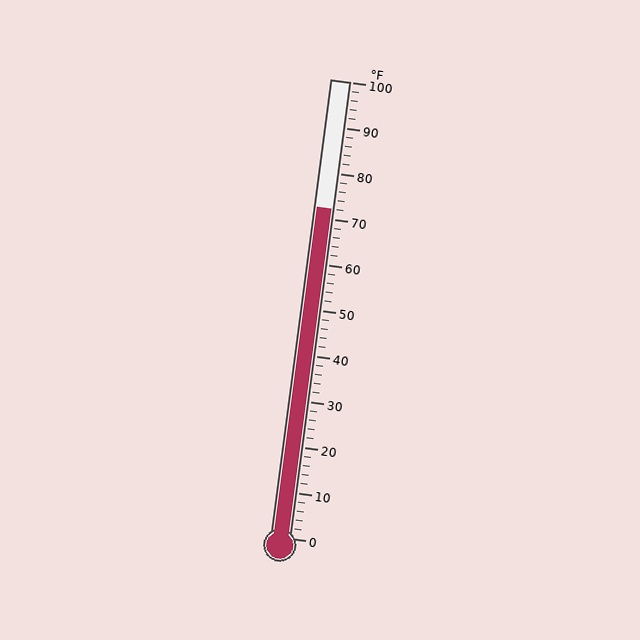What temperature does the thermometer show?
The thermometer shows approximately 72°F.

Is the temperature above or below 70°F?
The temperature is above 70°F.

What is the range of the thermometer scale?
The thermometer scale ranges from 0°F to 100°F.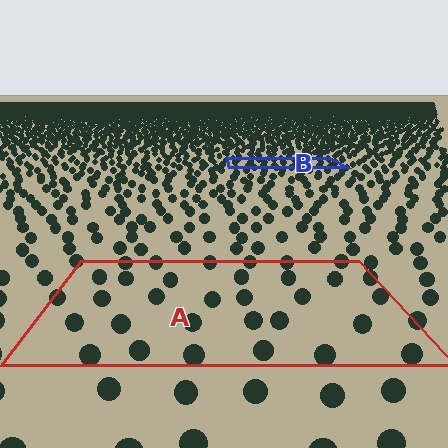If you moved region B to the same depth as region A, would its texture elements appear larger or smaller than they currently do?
They would appear larger. At a closer depth, the same texture elements are projected at a bigger on-screen size.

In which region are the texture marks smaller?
The texture marks are smaller in region B, because it is farther away.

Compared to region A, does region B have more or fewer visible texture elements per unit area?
Region B has more texture elements per unit area — they are packed more densely because it is farther away.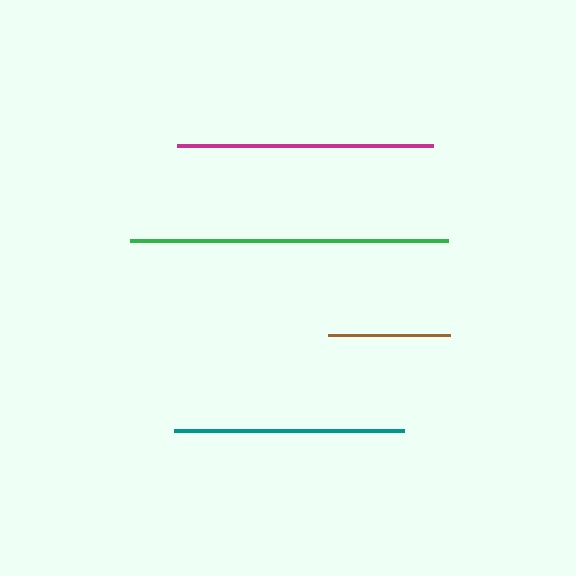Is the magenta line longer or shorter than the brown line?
The magenta line is longer than the brown line.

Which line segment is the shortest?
The brown line is the shortest at approximately 122 pixels.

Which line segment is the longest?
The green line is the longest at approximately 319 pixels.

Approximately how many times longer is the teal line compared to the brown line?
The teal line is approximately 1.9 times the length of the brown line.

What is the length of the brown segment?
The brown segment is approximately 122 pixels long.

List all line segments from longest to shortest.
From longest to shortest: green, magenta, teal, brown.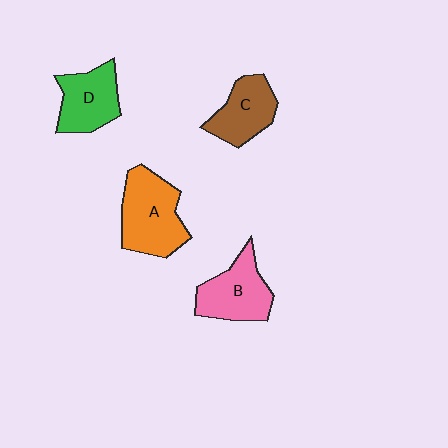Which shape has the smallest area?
Shape C (brown).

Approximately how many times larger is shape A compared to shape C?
Approximately 1.4 times.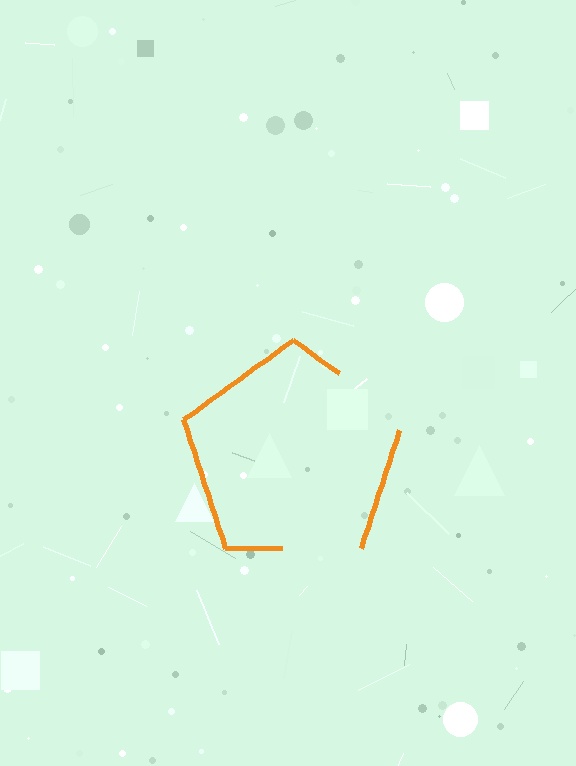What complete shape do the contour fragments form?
The contour fragments form a pentagon.